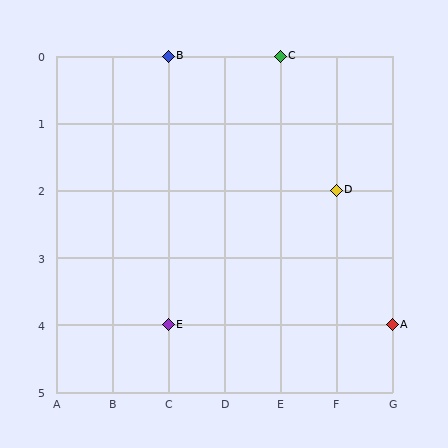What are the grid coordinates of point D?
Point D is at grid coordinates (F, 2).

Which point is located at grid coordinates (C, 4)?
Point E is at (C, 4).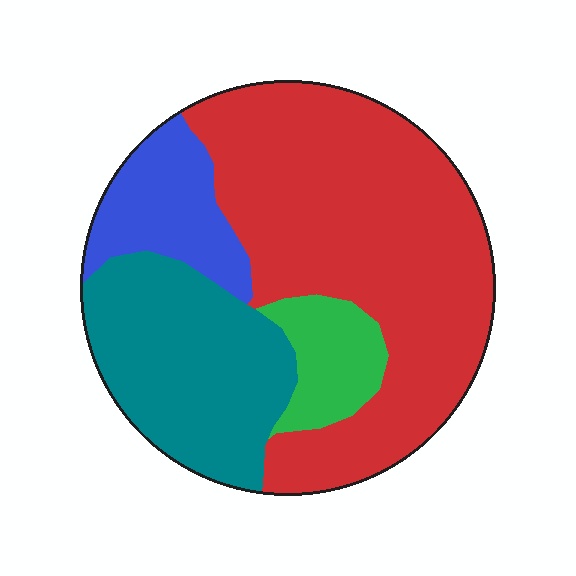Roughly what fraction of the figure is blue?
Blue covers roughly 10% of the figure.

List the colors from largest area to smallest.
From largest to smallest: red, teal, blue, green.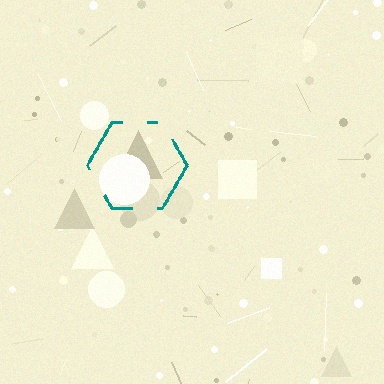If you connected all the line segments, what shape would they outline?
They would outline a hexagon.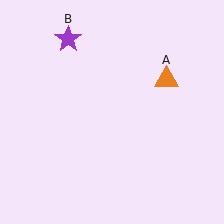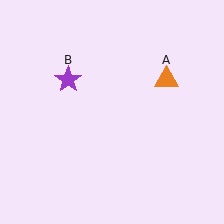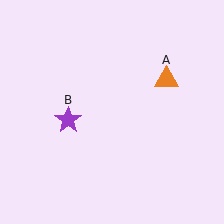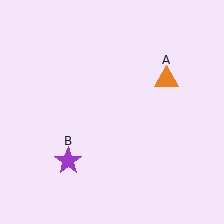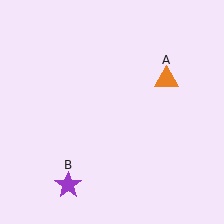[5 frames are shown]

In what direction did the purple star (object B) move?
The purple star (object B) moved down.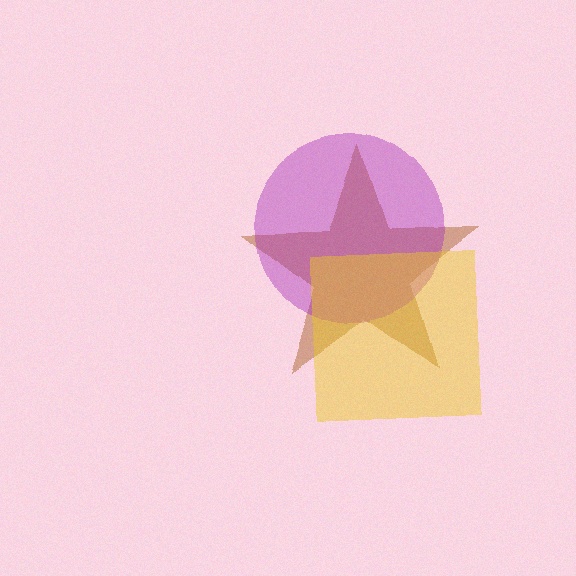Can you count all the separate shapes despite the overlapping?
Yes, there are 3 separate shapes.